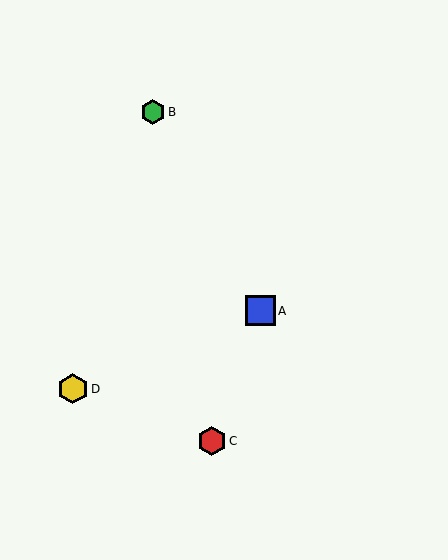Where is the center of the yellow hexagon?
The center of the yellow hexagon is at (73, 389).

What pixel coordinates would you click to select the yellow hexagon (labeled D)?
Click at (73, 389) to select the yellow hexagon D.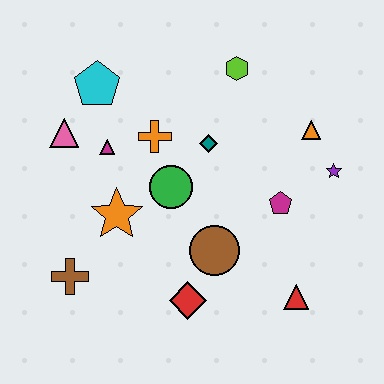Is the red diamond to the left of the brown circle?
Yes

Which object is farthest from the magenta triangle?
The red triangle is farthest from the magenta triangle.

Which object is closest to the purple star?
The orange triangle is closest to the purple star.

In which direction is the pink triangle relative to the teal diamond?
The pink triangle is to the left of the teal diamond.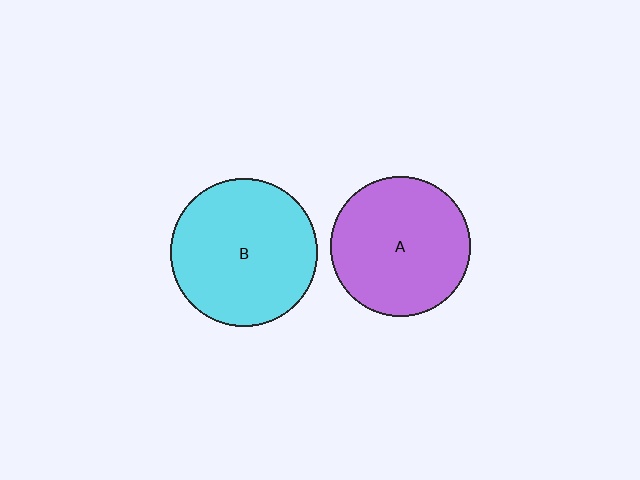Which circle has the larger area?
Circle B (cyan).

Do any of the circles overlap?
No, none of the circles overlap.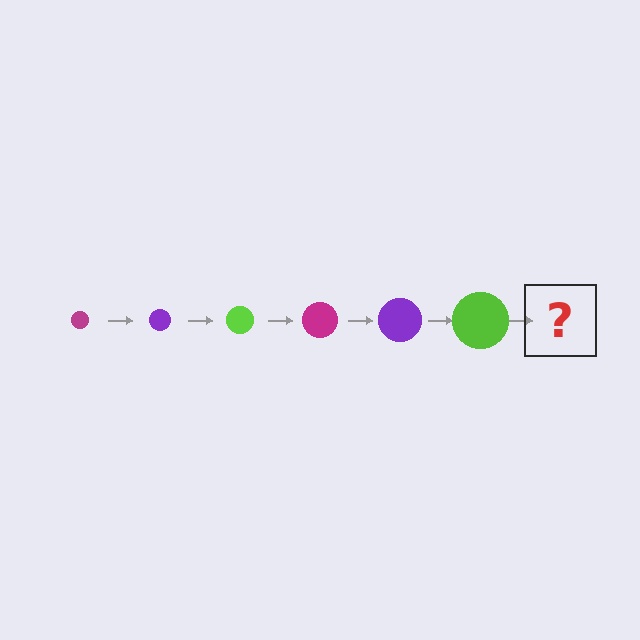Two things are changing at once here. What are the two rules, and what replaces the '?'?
The two rules are that the circle grows larger each step and the color cycles through magenta, purple, and lime. The '?' should be a magenta circle, larger than the previous one.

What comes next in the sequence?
The next element should be a magenta circle, larger than the previous one.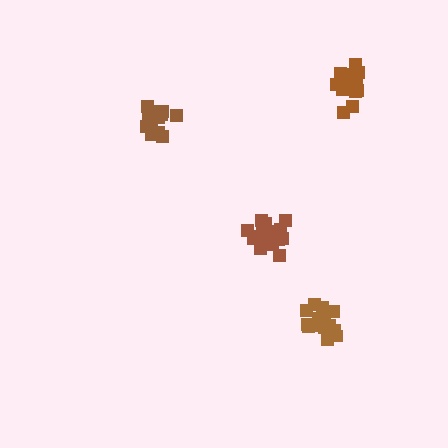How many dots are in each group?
Group 1: 20 dots, Group 2: 16 dots, Group 3: 17 dots, Group 4: 17 dots (70 total).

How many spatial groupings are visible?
There are 4 spatial groupings.